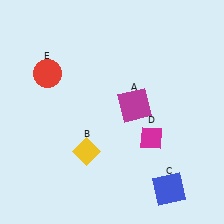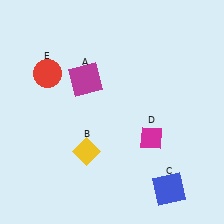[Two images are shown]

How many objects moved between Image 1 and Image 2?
1 object moved between the two images.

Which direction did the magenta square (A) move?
The magenta square (A) moved left.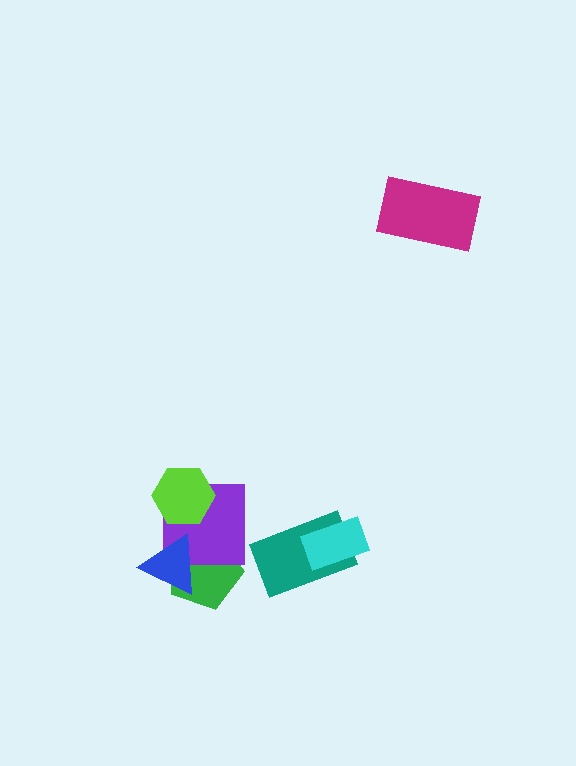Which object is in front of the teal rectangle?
The cyan rectangle is in front of the teal rectangle.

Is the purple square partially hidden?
Yes, it is partially covered by another shape.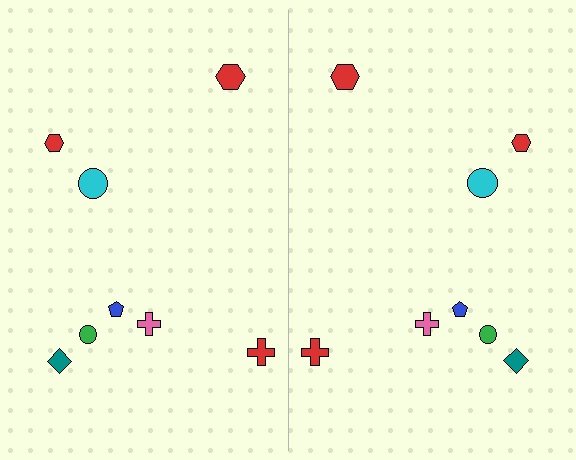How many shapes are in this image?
There are 16 shapes in this image.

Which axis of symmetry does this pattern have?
The pattern has a vertical axis of symmetry running through the center of the image.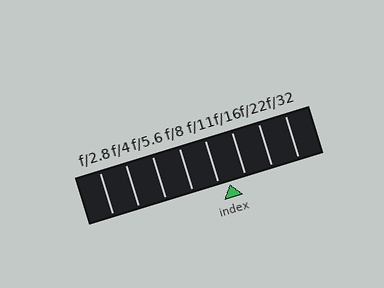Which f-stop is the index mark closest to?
The index mark is closest to f/11.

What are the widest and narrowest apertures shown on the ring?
The widest aperture shown is f/2.8 and the narrowest is f/32.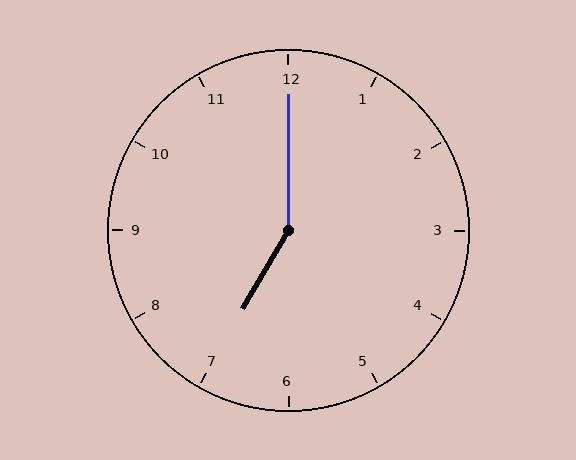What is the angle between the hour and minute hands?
Approximately 150 degrees.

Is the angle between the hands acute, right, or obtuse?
It is obtuse.